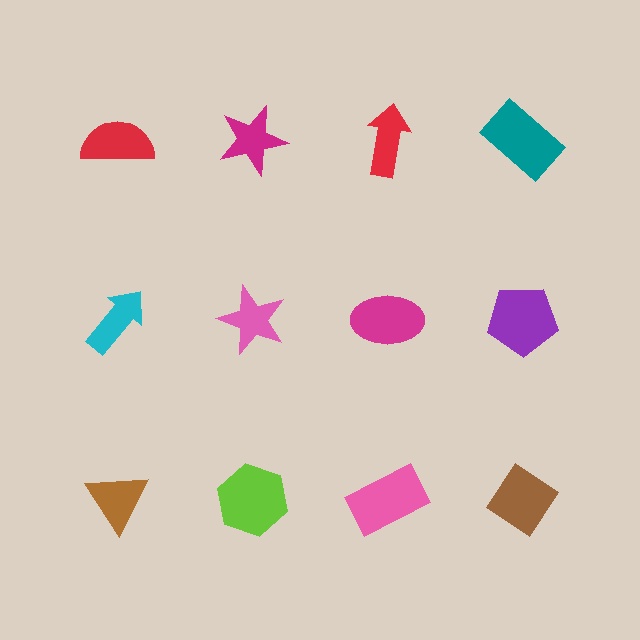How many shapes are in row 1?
4 shapes.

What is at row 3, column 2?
A lime hexagon.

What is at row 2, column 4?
A purple pentagon.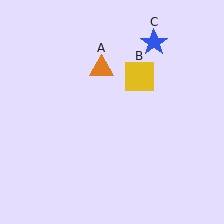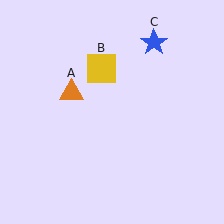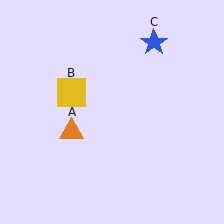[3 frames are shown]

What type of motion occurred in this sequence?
The orange triangle (object A), yellow square (object B) rotated counterclockwise around the center of the scene.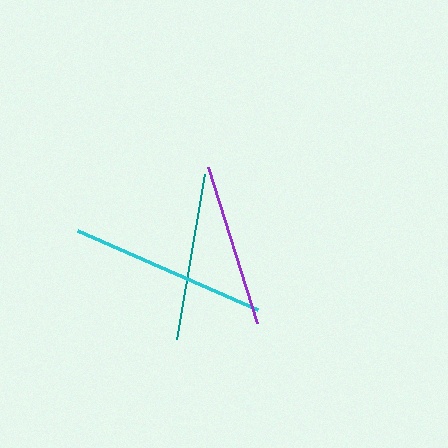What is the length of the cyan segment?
The cyan segment is approximately 196 pixels long.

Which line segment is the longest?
The cyan line is the longest at approximately 196 pixels.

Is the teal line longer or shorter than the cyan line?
The cyan line is longer than the teal line.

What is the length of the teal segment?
The teal segment is approximately 168 pixels long.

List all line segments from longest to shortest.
From longest to shortest: cyan, teal, purple.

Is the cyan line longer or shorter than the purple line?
The cyan line is longer than the purple line.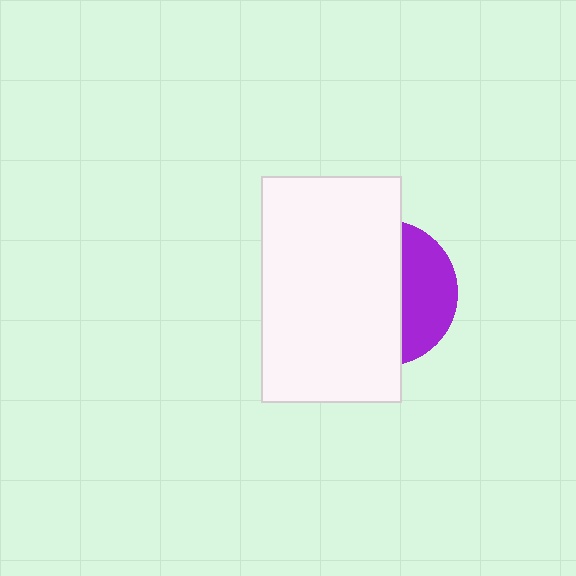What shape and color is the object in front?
The object in front is a white rectangle.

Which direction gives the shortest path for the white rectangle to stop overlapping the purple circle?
Moving left gives the shortest separation.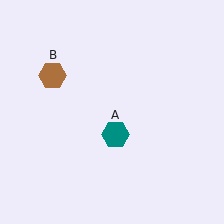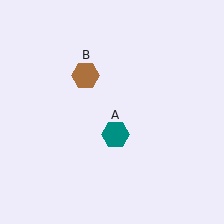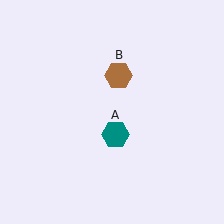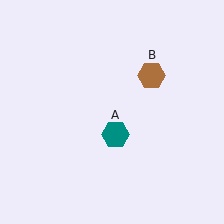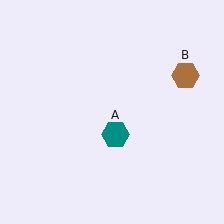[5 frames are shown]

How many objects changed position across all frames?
1 object changed position: brown hexagon (object B).